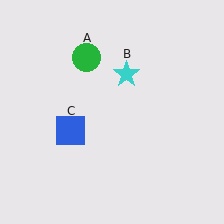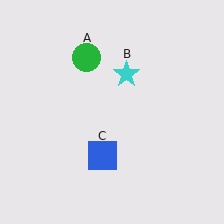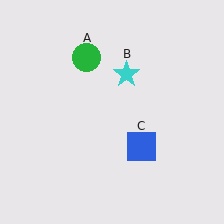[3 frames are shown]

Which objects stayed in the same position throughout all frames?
Green circle (object A) and cyan star (object B) remained stationary.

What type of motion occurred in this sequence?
The blue square (object C) rotated counterclockwise around the center of the scene.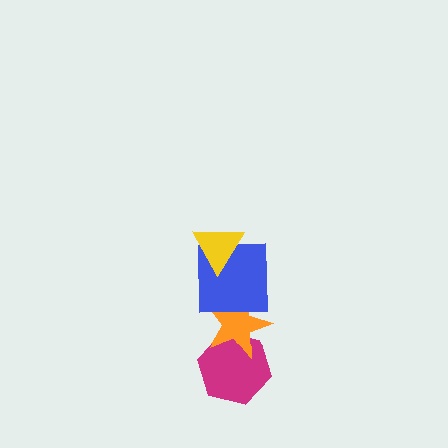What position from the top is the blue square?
The blue square is 2nd from the top.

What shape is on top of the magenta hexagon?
The orange star is on top of the magenta hexagon.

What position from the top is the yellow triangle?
The yellow triangle is 1st from the top.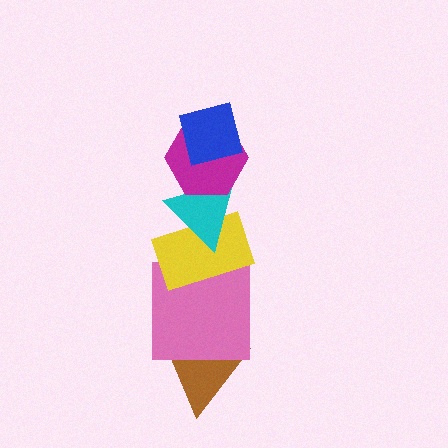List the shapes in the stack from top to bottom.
From top to bottom: the blue square, the magenta hexagon, the cyan triangle, the yellow rectangle, the pink square, the brown triangle.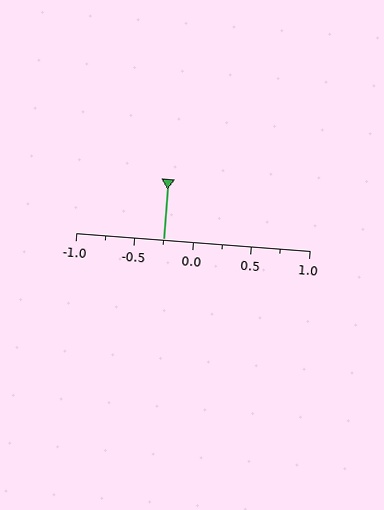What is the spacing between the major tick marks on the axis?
The major ticks are spaced 0.5 apart.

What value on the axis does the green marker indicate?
The marker indicates approximately -0.25.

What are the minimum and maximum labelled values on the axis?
The axis runs from -1.0 to 1.0.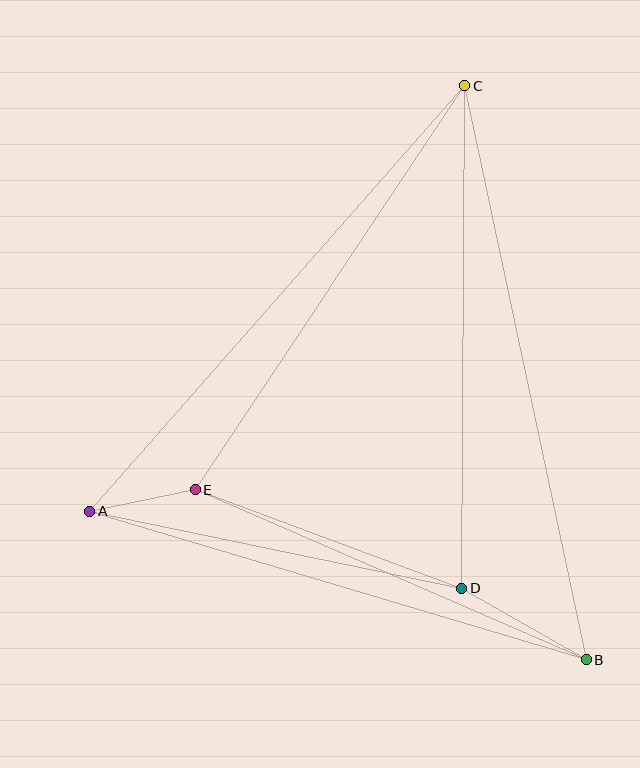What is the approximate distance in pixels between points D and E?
The distance between D and E is approximately 284 pixels.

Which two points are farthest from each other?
Points B and C are farthest from each other.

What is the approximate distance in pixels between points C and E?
The distance between C and E is approximately 485 pixels.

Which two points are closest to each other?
Points A and E are closest to each other.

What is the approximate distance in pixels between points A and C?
The distance between A and C is approximately 567 pixels.